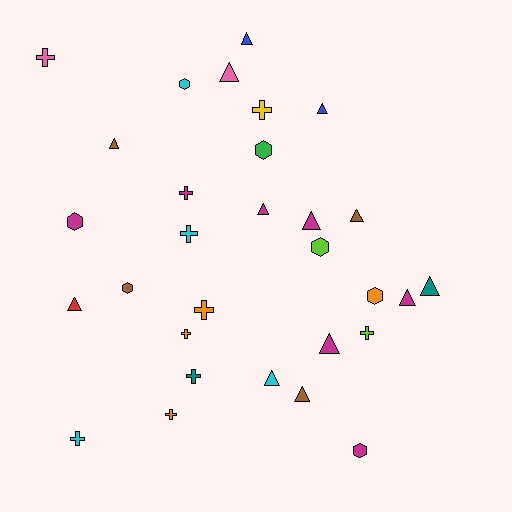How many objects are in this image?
There are 30 objects.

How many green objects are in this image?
There is 1 green object.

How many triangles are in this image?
There are 13 triangles.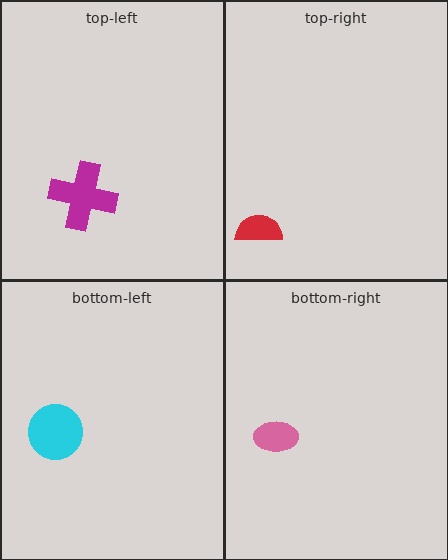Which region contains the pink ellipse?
The bottom-right region.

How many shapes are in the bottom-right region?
1.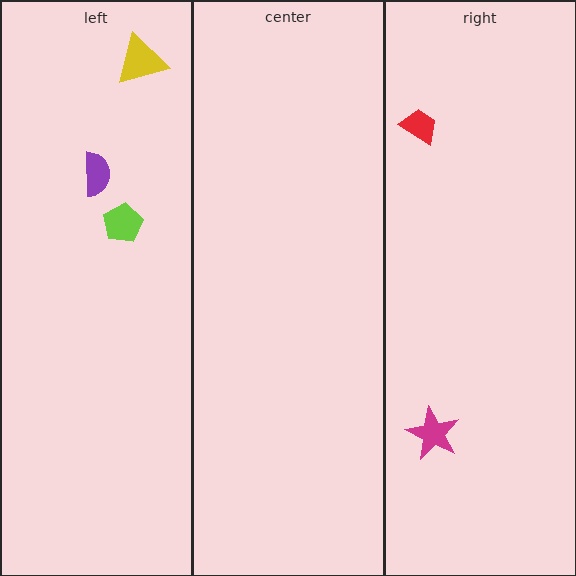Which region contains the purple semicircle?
The left region.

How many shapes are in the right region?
2.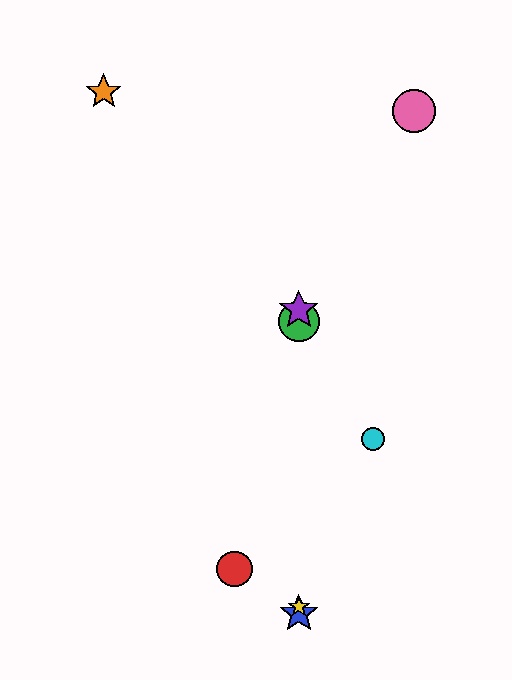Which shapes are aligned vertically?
The blue star, the green circle, the yellow star, the purple star are aligned vertically.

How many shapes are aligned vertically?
4 shapes (the blue star, the green circle, the yellow star, the purple star) are aligned vertically.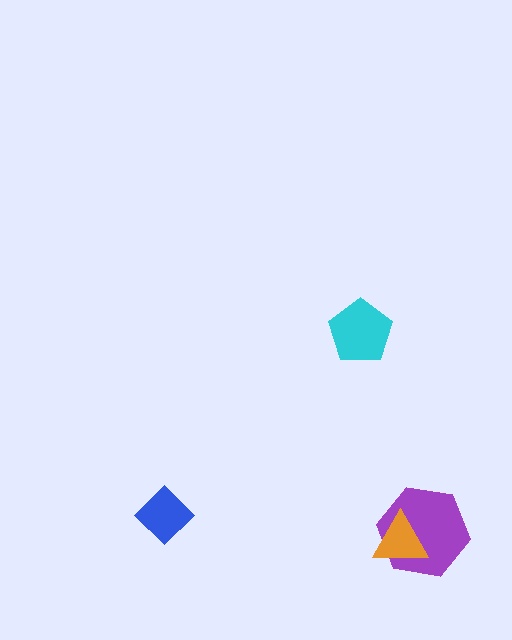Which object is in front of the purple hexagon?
The orange triangle is in front of the purple hexagon.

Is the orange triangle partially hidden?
No, no other shape covers it.